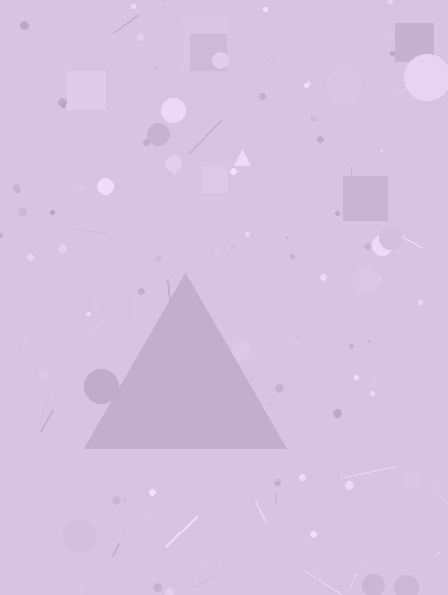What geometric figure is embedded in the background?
A triangle is embedded in the background.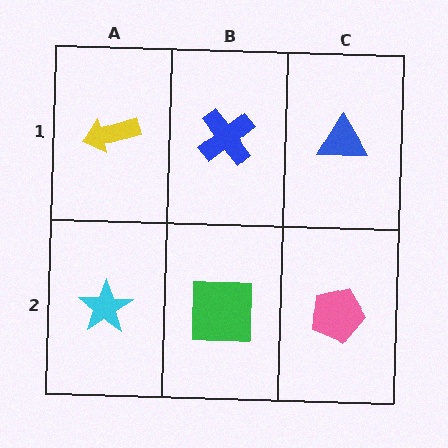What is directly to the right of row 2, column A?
A green square.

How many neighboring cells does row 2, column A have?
2.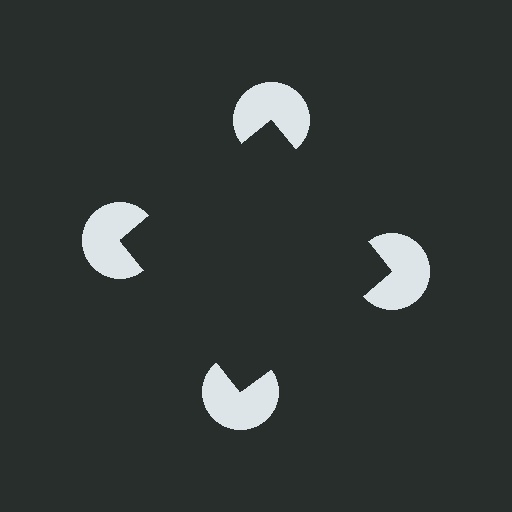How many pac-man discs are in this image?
There are 4 — one at each vertex of the illusory square.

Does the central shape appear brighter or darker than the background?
It typically appears slightly darker than the background, even though no actual brightness change is drawn.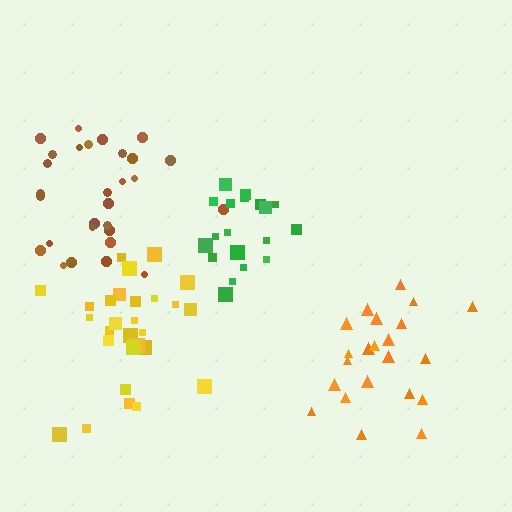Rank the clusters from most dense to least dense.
green, yellow, orange, brown.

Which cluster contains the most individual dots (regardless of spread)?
Yellow (29).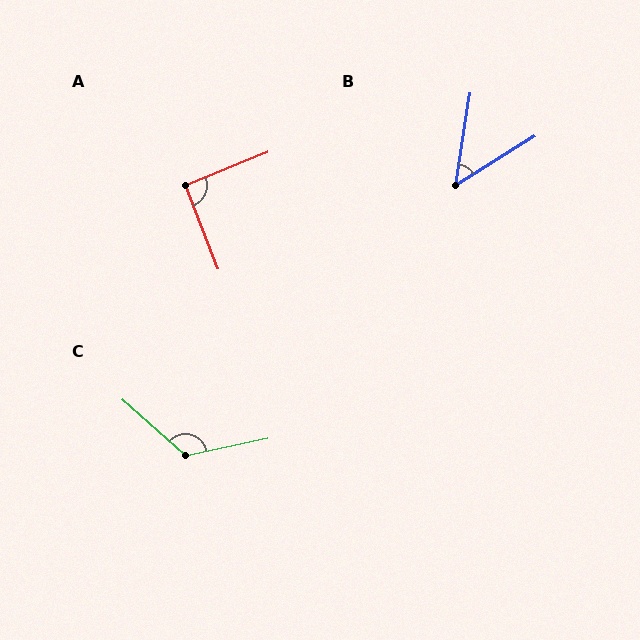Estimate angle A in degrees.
Approximately 90 degrees.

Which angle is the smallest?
B, at approximately 49 degrees.